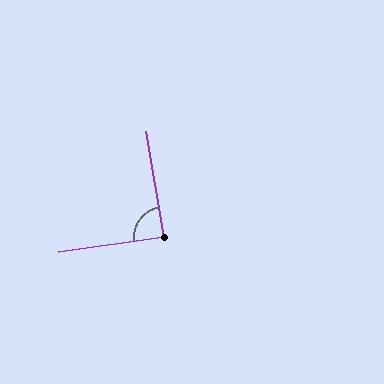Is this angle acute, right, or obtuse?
It is approximately a right angle.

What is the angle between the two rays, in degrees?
Approximately 88 degrees.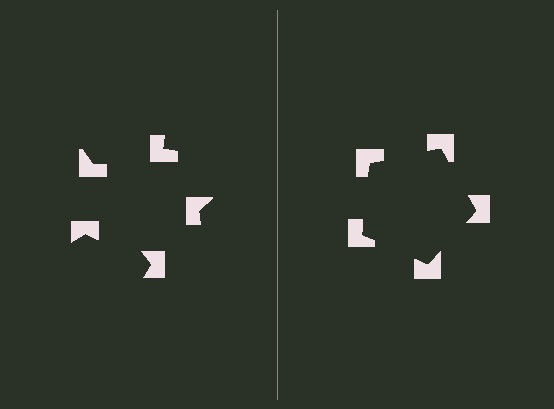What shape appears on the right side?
An illusory pentagon.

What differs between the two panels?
The notched squares are positioned identically on both sides; only the wedge orientations differ. On the right they align to a pentagon; on the left they are misaligned.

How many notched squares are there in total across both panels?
10 — 5 on each side.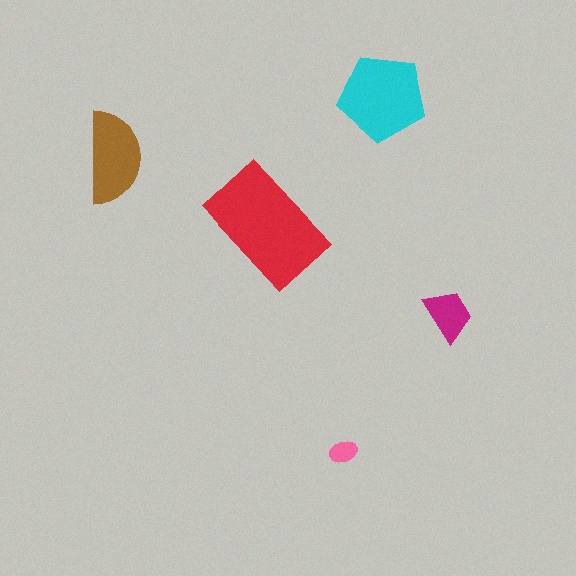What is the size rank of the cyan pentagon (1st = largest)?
2nd.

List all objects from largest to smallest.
The red rectangle, the cyan pentagon, the brown semicircle, the magenta trapezoid, the pink ellipse.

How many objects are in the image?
There are 5 objects in the image.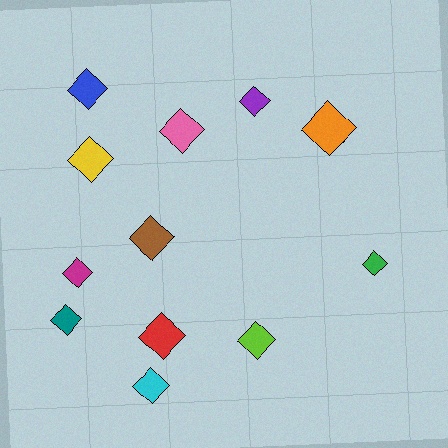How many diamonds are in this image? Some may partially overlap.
There are 12 diamonds.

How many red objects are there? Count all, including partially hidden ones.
There is 1 red object.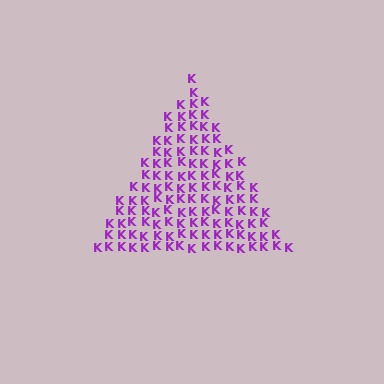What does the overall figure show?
The overall figure shows a triangle.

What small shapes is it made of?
It is made of small letter K's.